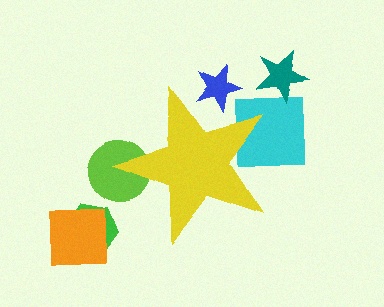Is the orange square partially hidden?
No, the orange square is fully visible.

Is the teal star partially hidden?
No, the teal star is fully visible.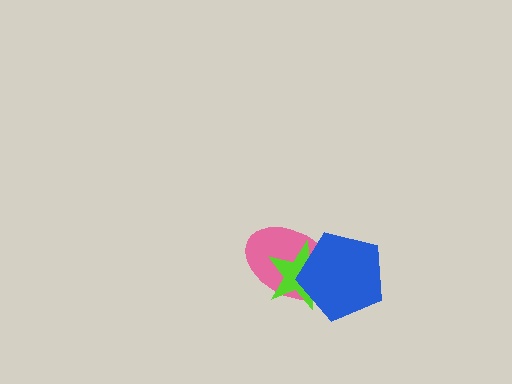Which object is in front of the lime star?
The blue pentagon is in front of the lime star.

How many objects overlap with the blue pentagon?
2 objects overlap with the blue pentagon.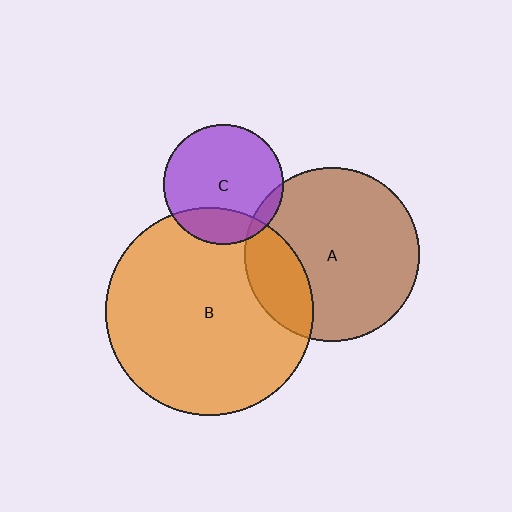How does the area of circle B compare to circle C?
Approximately 3.0 times.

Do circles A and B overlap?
Yes.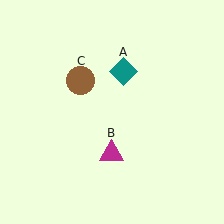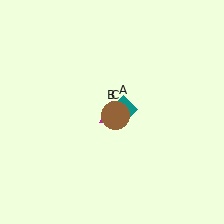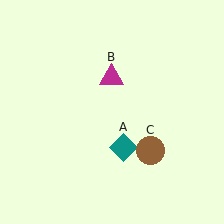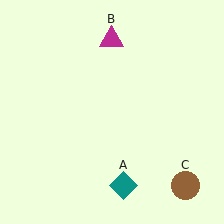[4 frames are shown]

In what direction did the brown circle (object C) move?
The brown circle (object C) moved down and to the right.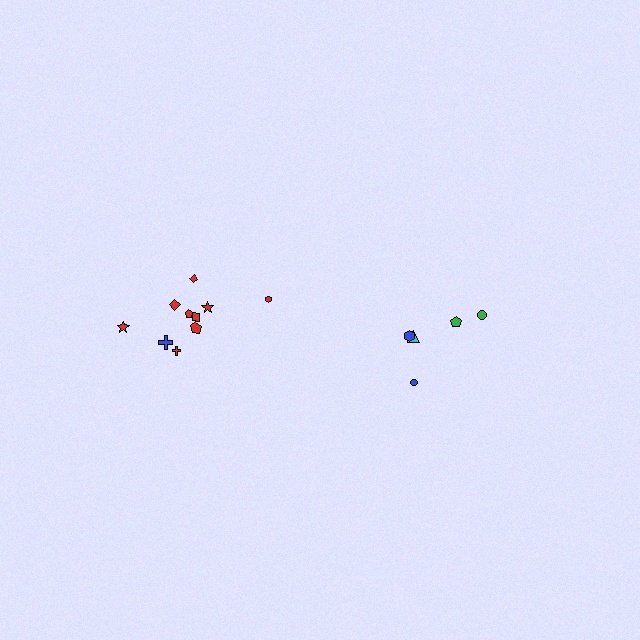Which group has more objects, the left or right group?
The left group.